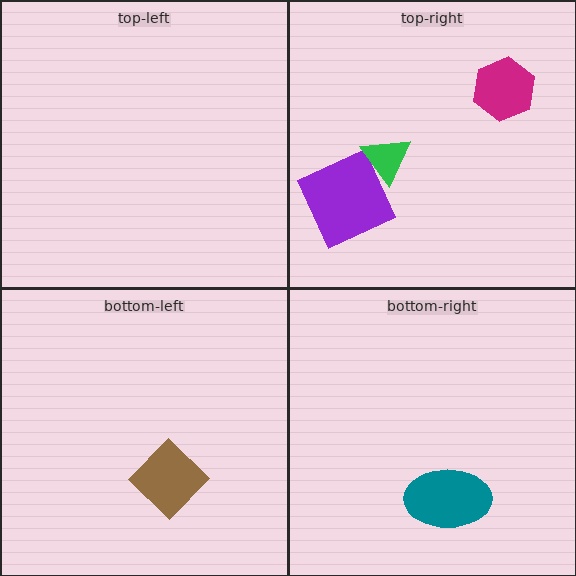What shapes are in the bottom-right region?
The teal ellipse.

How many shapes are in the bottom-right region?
1.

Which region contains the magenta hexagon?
The top-right region.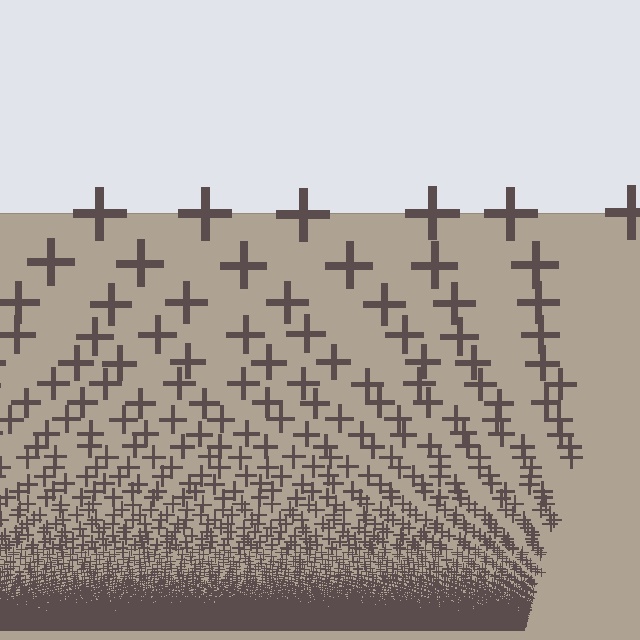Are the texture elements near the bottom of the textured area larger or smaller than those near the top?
Smaller. The gradient is inverted — elements near the bottom are smaller and denser.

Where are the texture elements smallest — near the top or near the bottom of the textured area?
Near the bottom.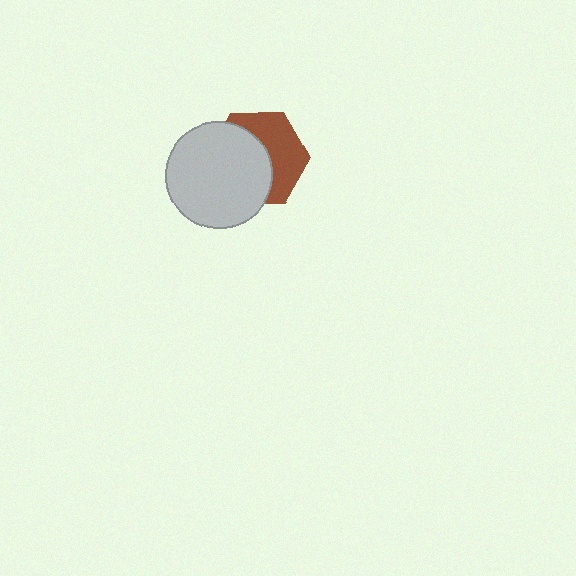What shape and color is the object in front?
The object in front is a light gray circle.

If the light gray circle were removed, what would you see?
You would see the complete brown hexagon.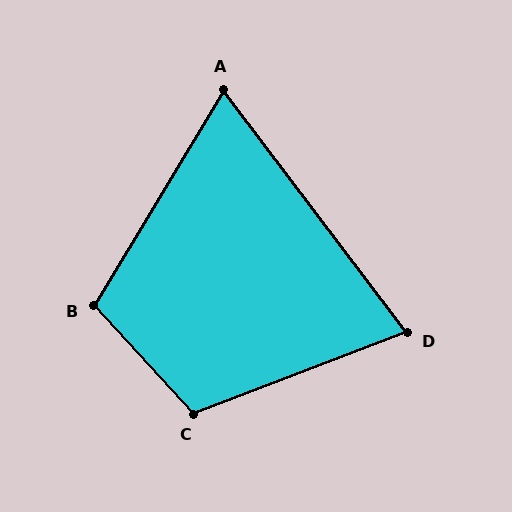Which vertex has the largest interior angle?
C, at approximately 112 degrees.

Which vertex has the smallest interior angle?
A, at approximately 68 degrees.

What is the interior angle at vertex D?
Approximately 74 degrees (acute).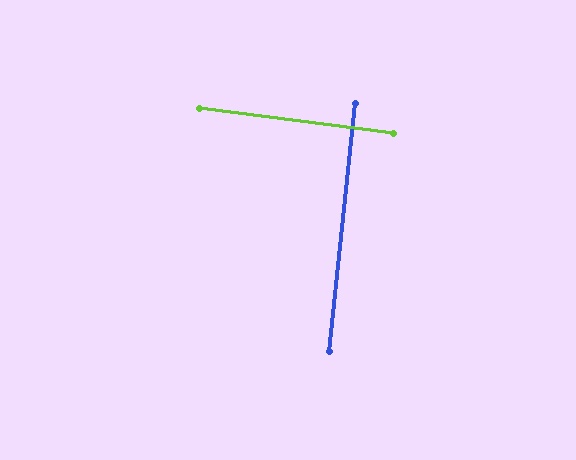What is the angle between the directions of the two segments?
Approximately 89 degrees.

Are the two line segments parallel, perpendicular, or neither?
Perpendicular — they meet at approximately 89°.